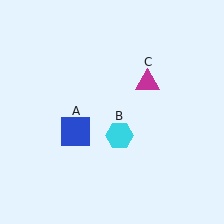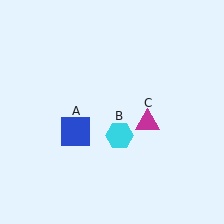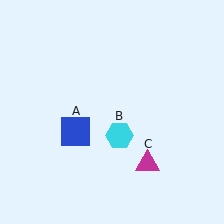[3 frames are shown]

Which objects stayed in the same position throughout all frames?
Blue square (object A) and cyan hexagon (object B) remained stationary.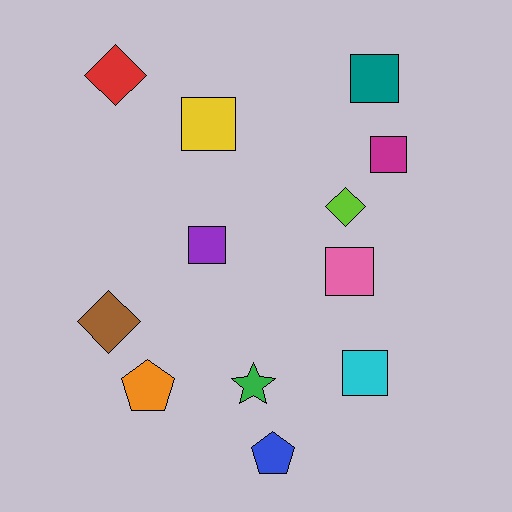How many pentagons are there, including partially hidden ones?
There are 2 pentagons.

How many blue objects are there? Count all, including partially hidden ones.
There is 1 blue object.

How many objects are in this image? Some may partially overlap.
There are 12 objects.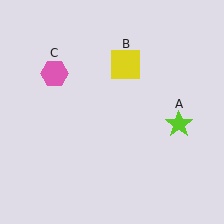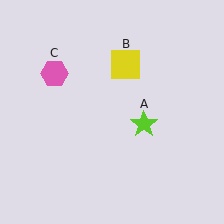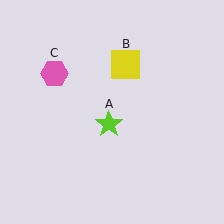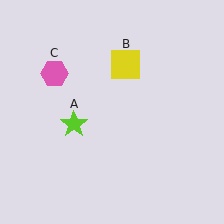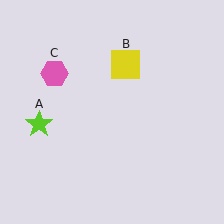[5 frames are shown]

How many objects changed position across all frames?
1 object changed position: lime star (object A).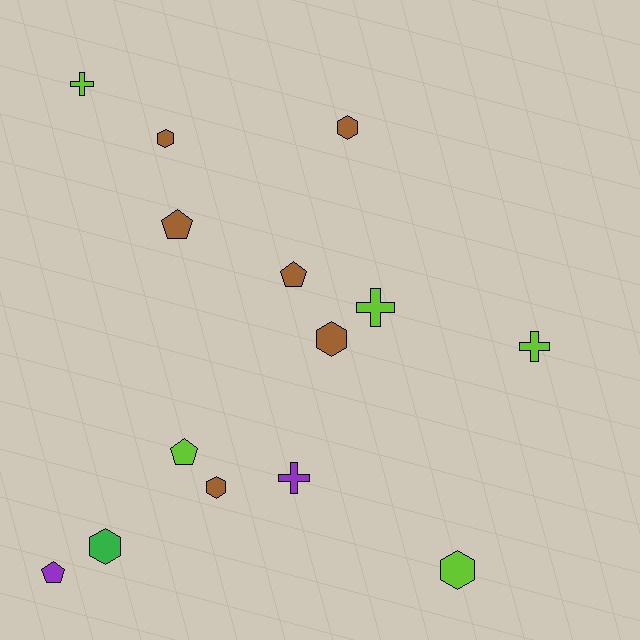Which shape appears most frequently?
Hexagon, with 6 objects.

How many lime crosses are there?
There are 3 lime crosses.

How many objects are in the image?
There are 14 objects.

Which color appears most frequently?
Brown, with 6 objects.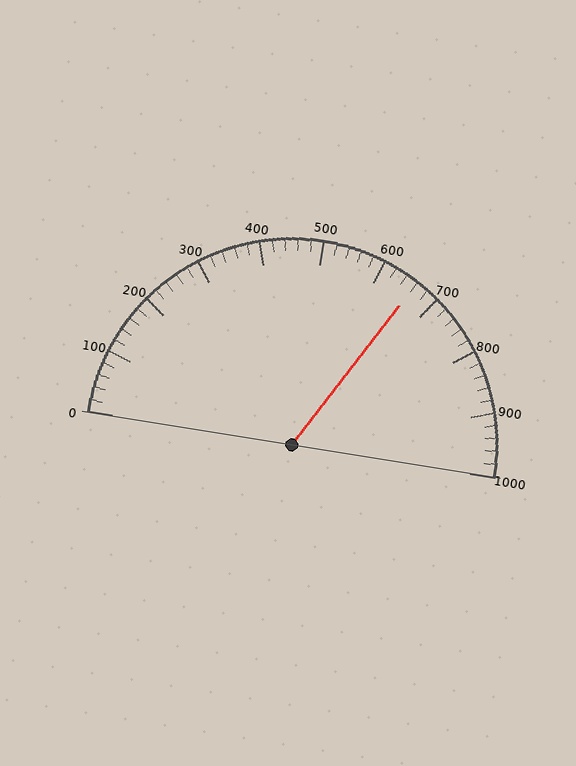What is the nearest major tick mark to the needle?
The nearest major tick mark is 700.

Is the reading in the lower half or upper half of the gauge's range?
The reading is in the upper half of the range (0 to 1000).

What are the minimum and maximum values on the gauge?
The gauge ranges from 0 to 1000.